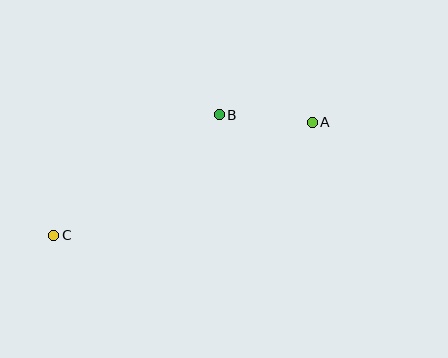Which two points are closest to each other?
Points A and B are closest to each other.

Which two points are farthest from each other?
Points A and C are farthest from each other.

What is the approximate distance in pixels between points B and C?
The distance between B and C is approximately 205 pixels.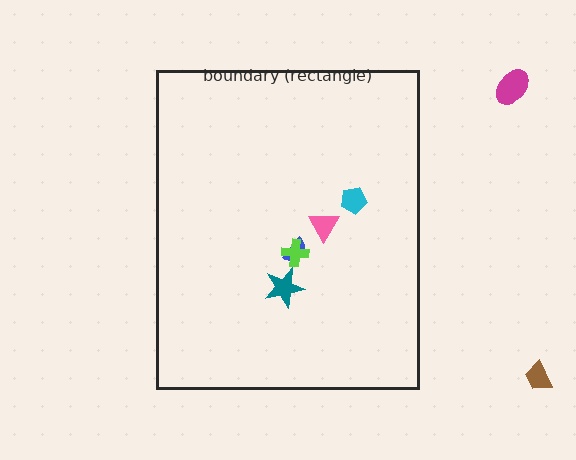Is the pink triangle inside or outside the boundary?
Inside.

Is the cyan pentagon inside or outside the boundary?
Inside.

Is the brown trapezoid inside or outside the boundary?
Outside.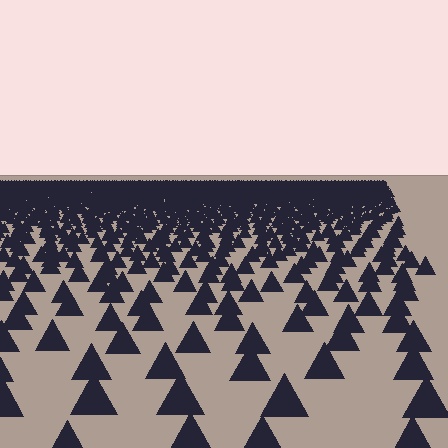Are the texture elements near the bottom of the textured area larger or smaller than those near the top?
Larger. Near the bottom, elements are closer to the viewer and appear at a bigger on-screen size.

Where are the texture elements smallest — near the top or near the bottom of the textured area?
Near the top.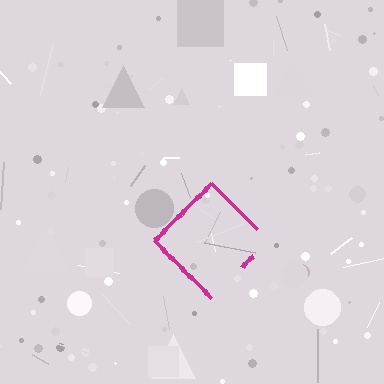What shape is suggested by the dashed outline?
The dashed outline suggests a diamond.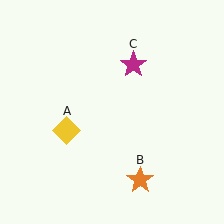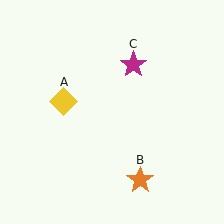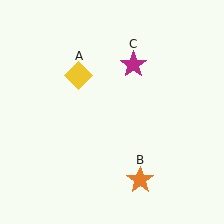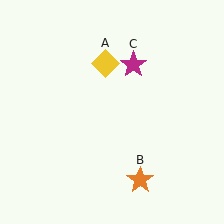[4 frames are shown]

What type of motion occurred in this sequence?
The yellow diamond (object A) rotated clockwise around the center of the scene.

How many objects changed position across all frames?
1 object changed position: yellow diamond (object A).